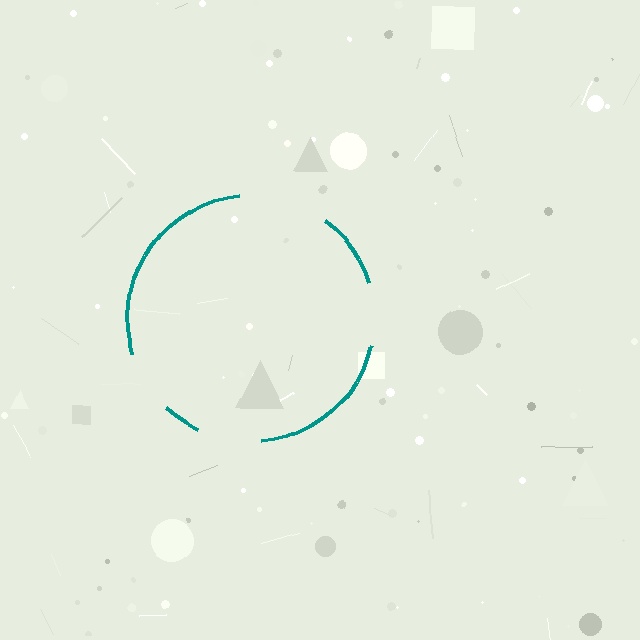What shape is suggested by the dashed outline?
The dashed outline suggests a circle.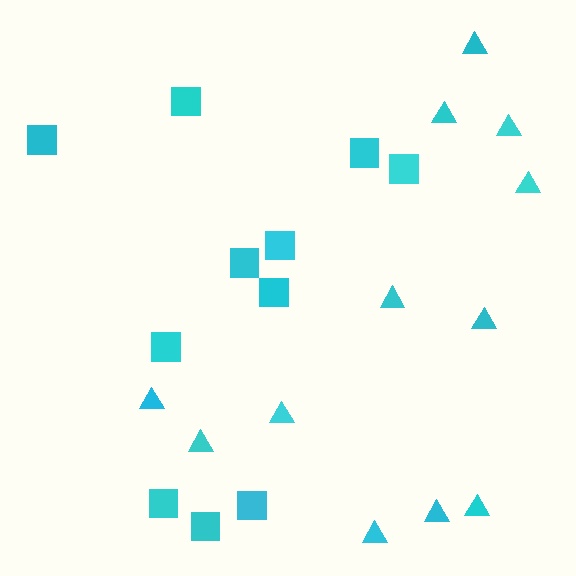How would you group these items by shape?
There are 2 groups: one group of triangles (12) and one group of squares (11).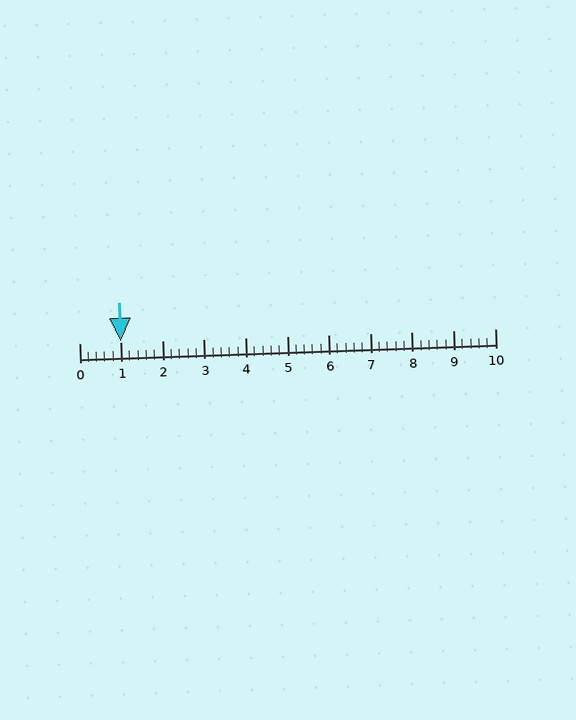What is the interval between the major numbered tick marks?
The major tick marks are spaced 1 units apart.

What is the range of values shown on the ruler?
The ruler shows values from 0 to 10.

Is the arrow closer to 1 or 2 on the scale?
The arrow is closer to 1.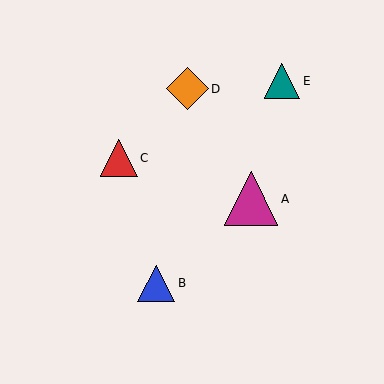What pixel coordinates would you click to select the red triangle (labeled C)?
Click at (119, 158) to select the red triangle C.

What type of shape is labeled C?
Shape C is a red triangle.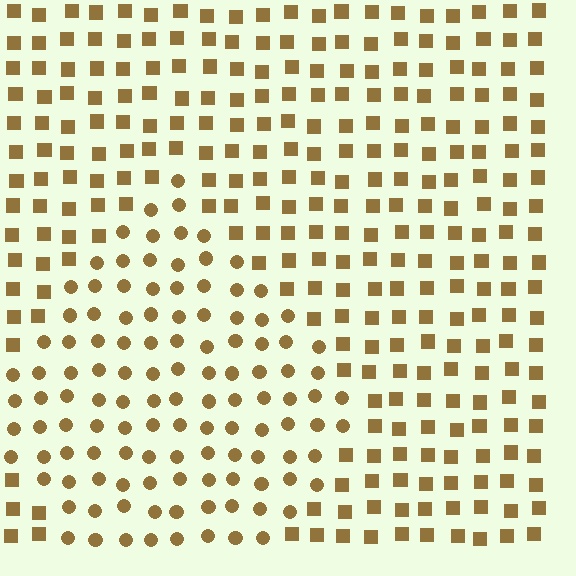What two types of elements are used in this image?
The image uses circles inside the diamond region and squares outside it.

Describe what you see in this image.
The image is filled with small brown elements arranged in a uniform grid. A diamond-shaped region contains circles, while the surrounding area contains squares. The boundary is defined purely by the change in element shape.